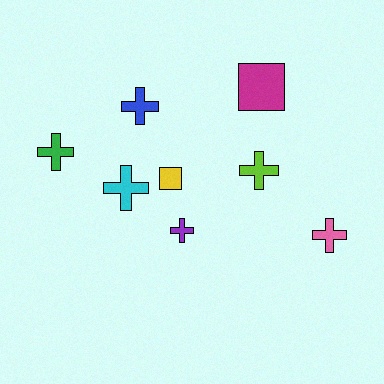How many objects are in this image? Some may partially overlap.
There are 8 objects.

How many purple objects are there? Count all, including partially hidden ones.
There is 1 purple object.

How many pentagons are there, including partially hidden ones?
There are no pentagons.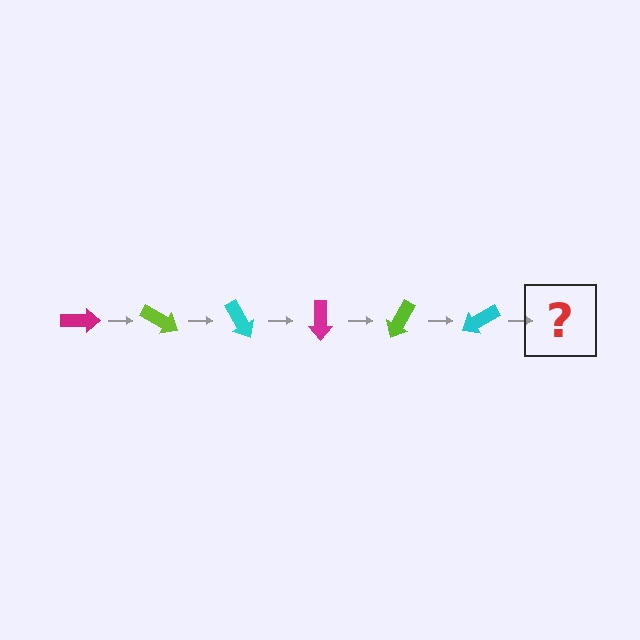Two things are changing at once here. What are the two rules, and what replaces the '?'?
The two rules are that it rotates 30 degrees each step and the color cycles through magenta, lime, and cyan. The '?' should be a magenta arrow, rotated 180 degrees from the start.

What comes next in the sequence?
The next element should be a magenta arrow, rotated 180 degrees from the start.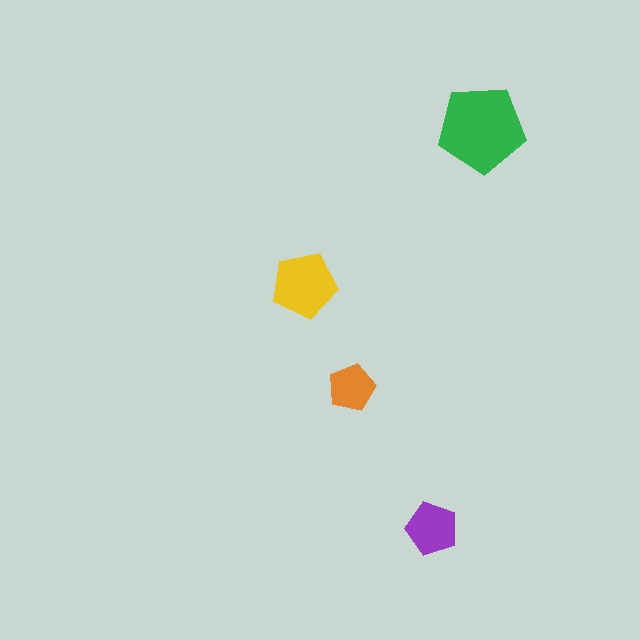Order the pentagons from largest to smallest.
the green one, the yellow one, the purple one, the orange one.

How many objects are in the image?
There are 4 objects in the image.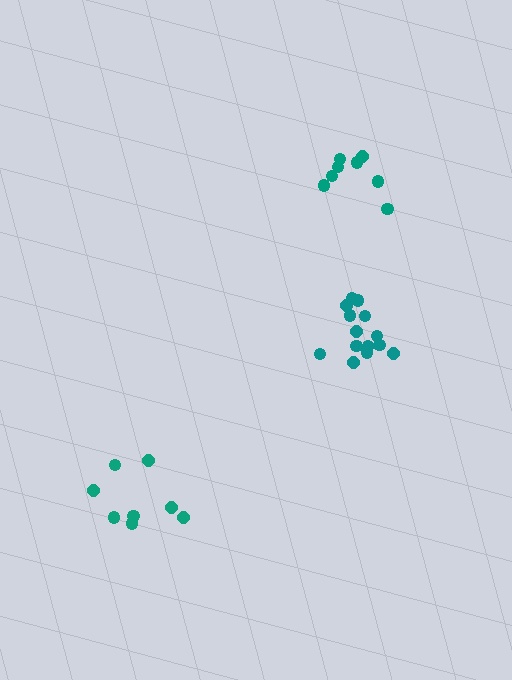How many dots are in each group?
Group 1: 14 dots, Group 2: 8 dots, Group 3: 8 dots (30 total).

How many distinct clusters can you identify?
There are 3 distinct clusters.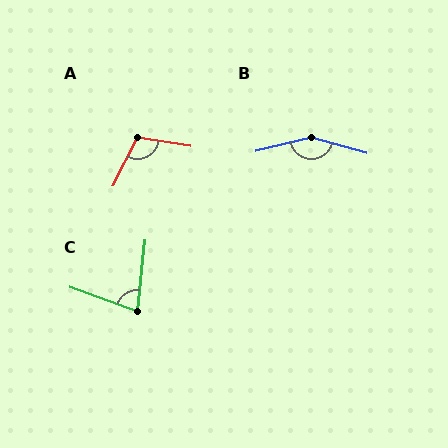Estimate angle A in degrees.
Approximately 108 degrees.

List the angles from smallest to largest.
C (76°), A (108°), B (150°).